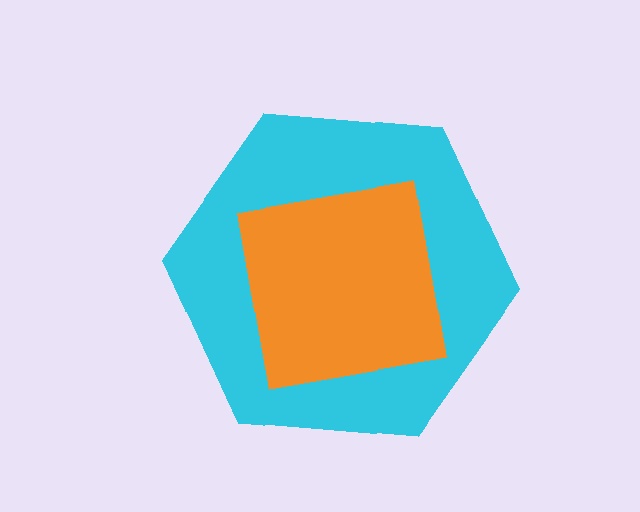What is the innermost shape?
The orange square.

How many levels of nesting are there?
2.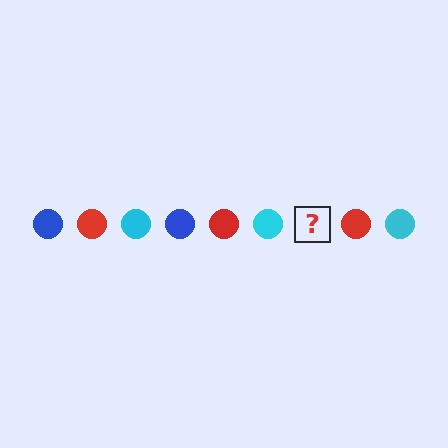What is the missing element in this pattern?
The missing element is a blue circle.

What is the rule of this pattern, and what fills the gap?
The rule is that the pattern cycles through blue, red, cyan circles. The gap should be filled with a blue circle.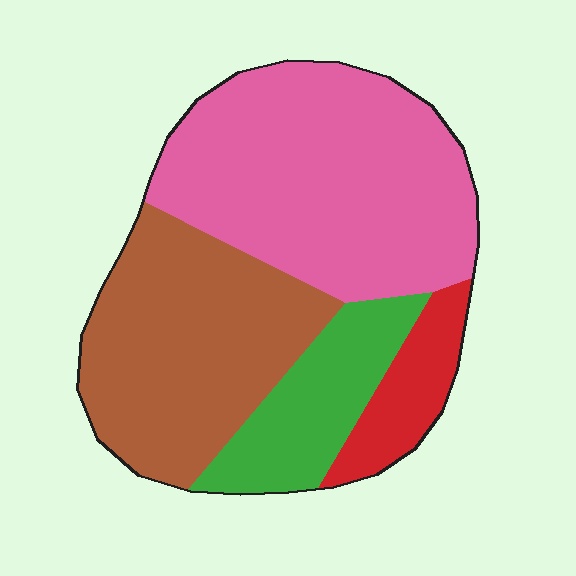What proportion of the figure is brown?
Brown takes up about one third (1/3) of the figure.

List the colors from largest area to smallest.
From largest to smallest: pink, brown, green, red.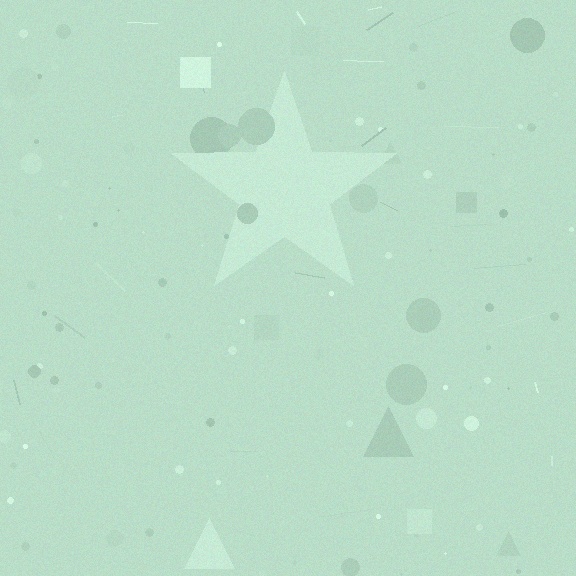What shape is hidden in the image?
A star is hidden in the image.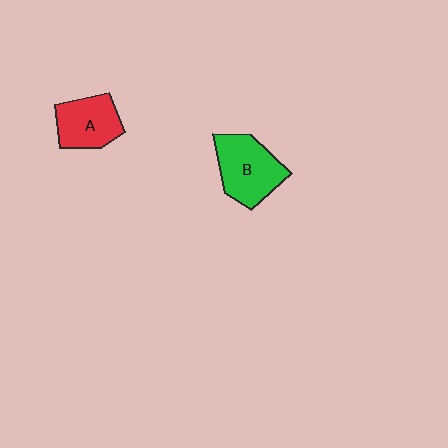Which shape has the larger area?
Shape B (green).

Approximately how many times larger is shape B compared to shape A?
Approximately 1.2 times.